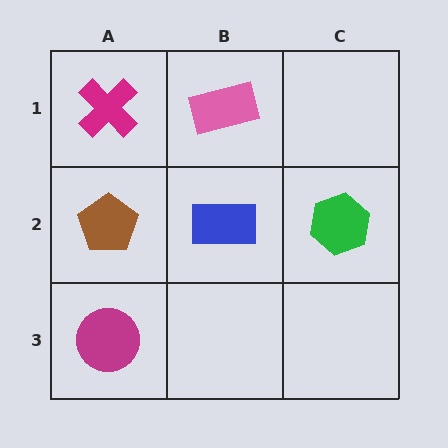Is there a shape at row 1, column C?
No, that cell is empty.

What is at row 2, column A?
A brown pentagon.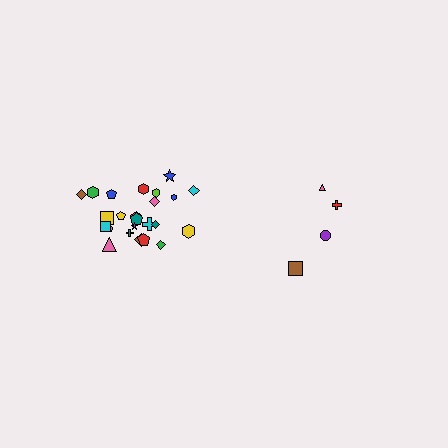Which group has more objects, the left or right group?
The left group.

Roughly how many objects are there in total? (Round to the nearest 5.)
Roughly 30 objects in total.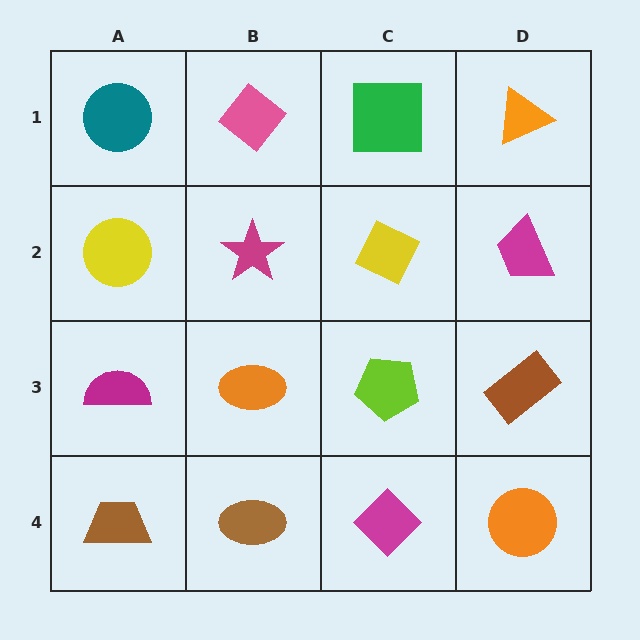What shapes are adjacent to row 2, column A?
A teal circle (row 1, column A), a magenta semicircle (row 3, column A), a magenta star (row 2, column B).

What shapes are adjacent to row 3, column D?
A magenta trapezoid (row 2, column D), an orange circle (row 4, column D), a lime pentagon (row 3, column C).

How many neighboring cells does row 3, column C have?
4.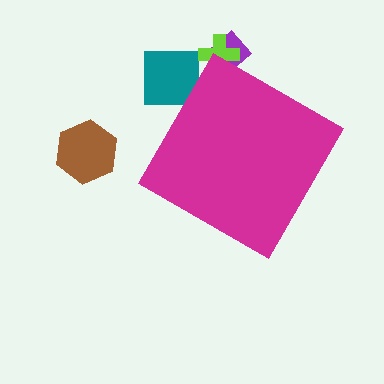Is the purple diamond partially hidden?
Yes, the purple diamond is partially hidden behind the magenta diamond.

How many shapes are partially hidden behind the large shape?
3 shapes are partially hidden.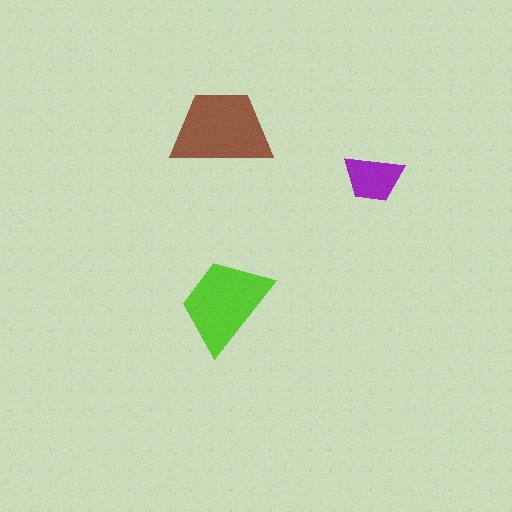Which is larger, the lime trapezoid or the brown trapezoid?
The brown one.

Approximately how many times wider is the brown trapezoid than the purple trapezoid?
About 1.5 times wider.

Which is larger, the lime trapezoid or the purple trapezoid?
The lime one.